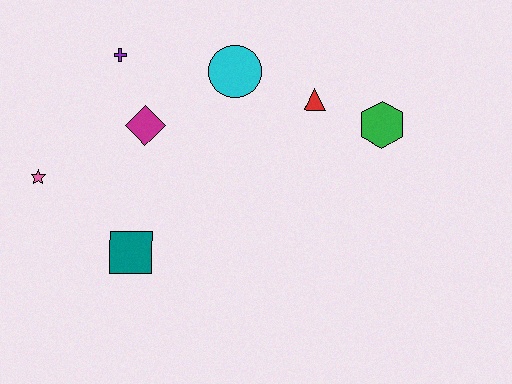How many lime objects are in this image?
There are no lime objects.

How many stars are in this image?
There is 1 star.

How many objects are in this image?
There are 7 objects.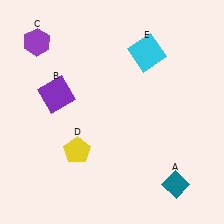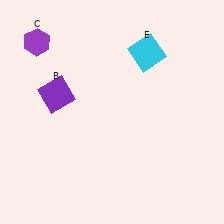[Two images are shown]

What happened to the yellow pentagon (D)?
The yellow pentagon (D) was removed in Image 2. It was in the bottom-left area of Image 1.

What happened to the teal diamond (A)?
The teal diamond (A) was removed in Image 2. It was in the bottom-right area of Image 1.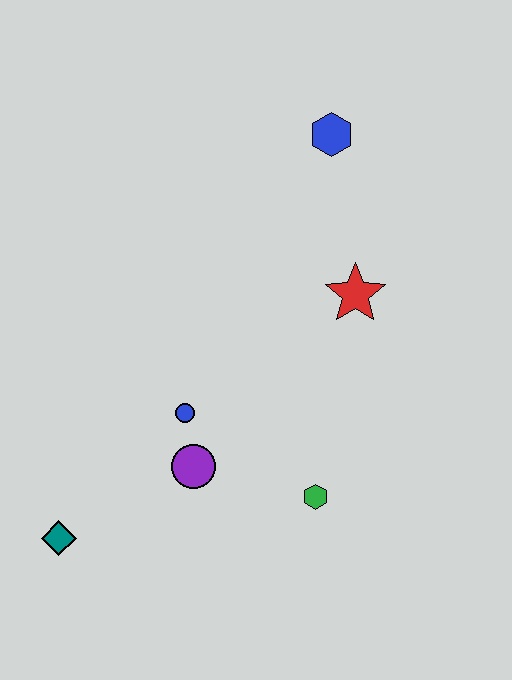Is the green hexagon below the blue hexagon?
Yes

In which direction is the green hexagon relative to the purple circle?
The green hexagon is to the right of the purple circle.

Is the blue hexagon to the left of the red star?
Yes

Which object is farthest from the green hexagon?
The blue hexagon is farthest from the green hexagon.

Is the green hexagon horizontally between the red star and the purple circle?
Yes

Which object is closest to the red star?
The blue hexagon is closest to the red star.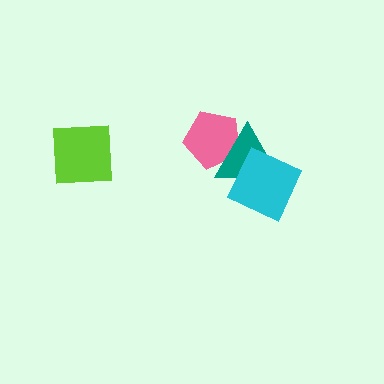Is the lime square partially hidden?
No, no other shape covers it.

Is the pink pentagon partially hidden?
Yes, it is partially covered by another shape.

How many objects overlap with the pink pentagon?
1 object overlaps with the pink pentagon.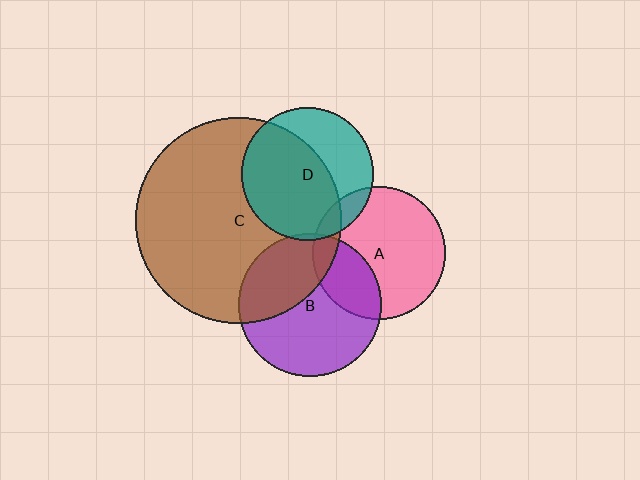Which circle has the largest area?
Circle C (brown).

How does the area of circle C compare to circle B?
Approximately 2.1 times.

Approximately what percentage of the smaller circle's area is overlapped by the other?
Approximately 35%.